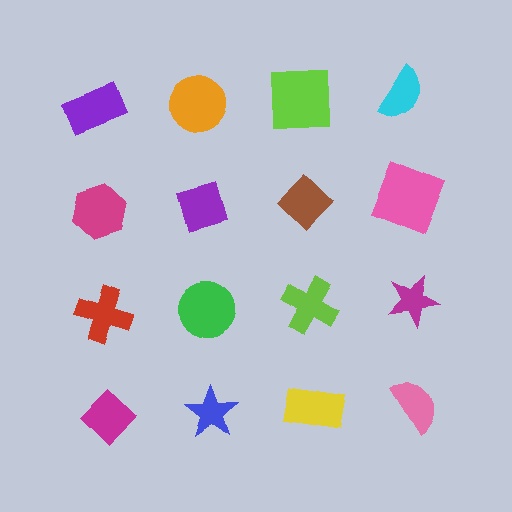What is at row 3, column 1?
A red cross.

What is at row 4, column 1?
A magenta diamond.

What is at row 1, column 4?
A cyan semicircle.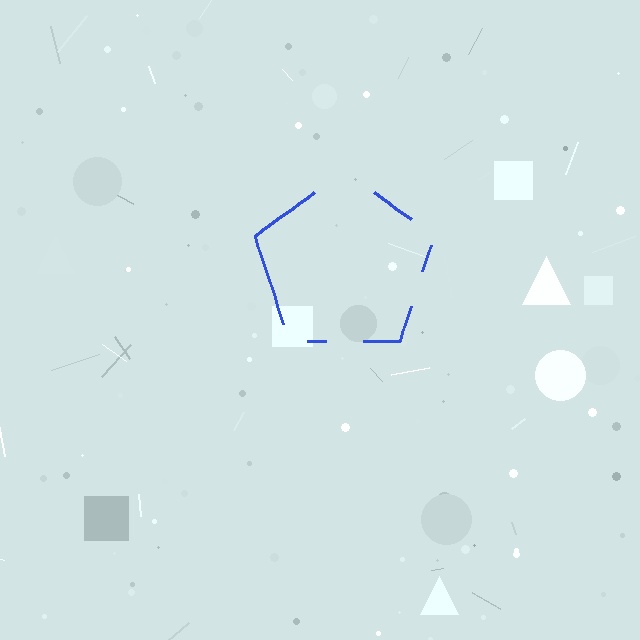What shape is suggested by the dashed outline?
The dashed outline suggests a pentagon.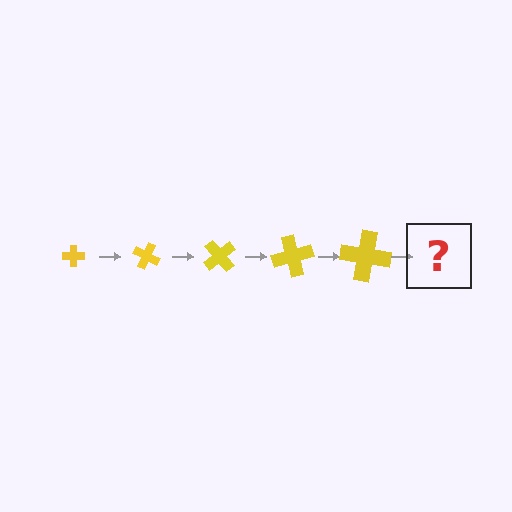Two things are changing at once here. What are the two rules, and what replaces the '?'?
The two rules are that the cross grows larger each step and it rotates 25 degrees each step. The '?' should be a cross, larger than the previous one and rotated 125 degrees from the start.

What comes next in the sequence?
The next element should be a cross, larger than the previous one and rotated 125 degrees from the start.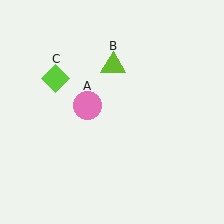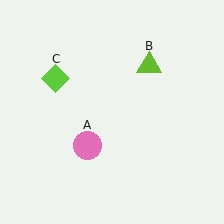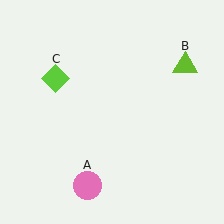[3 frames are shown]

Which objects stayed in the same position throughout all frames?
Lime diamond (object C) remained stationary.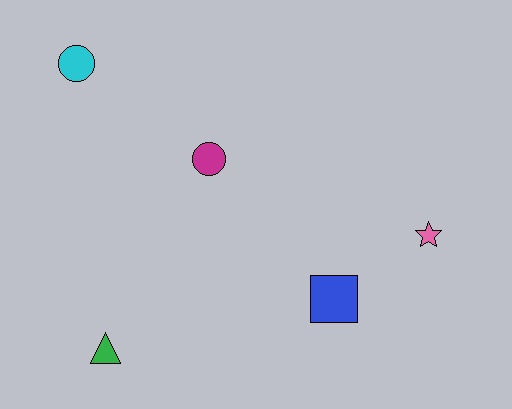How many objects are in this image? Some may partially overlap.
There are 5 objects.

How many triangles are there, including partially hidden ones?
There is 1 triangle.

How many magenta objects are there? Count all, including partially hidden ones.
There is 1 magenta object.